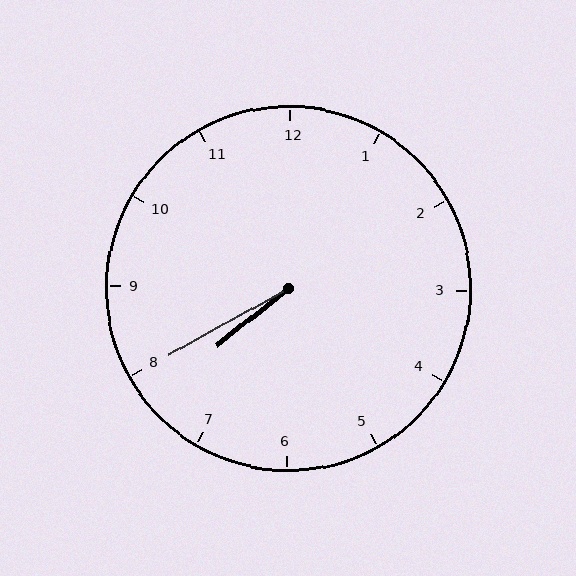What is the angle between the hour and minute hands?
Approximately 10 degrees.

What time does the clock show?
7:40.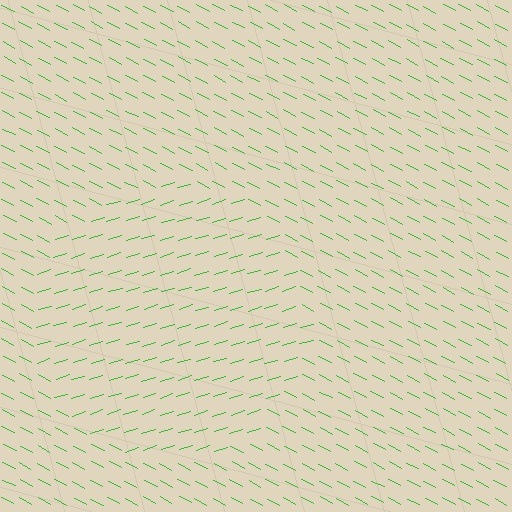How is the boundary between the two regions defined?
The boundary is defined purely by a change in line orientation (approximately 45 degrees difference). All lines are the same color and thickness.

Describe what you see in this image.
The image is filled with small green line segments. A circle region in the image has lines oriented differently from the surrounding lines, creating a visible texture boundary.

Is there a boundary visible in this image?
Yes, there is a texture boundary formed by a change in line orientation.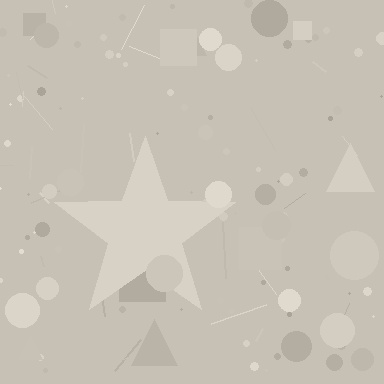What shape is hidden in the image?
A star is hidden in the image.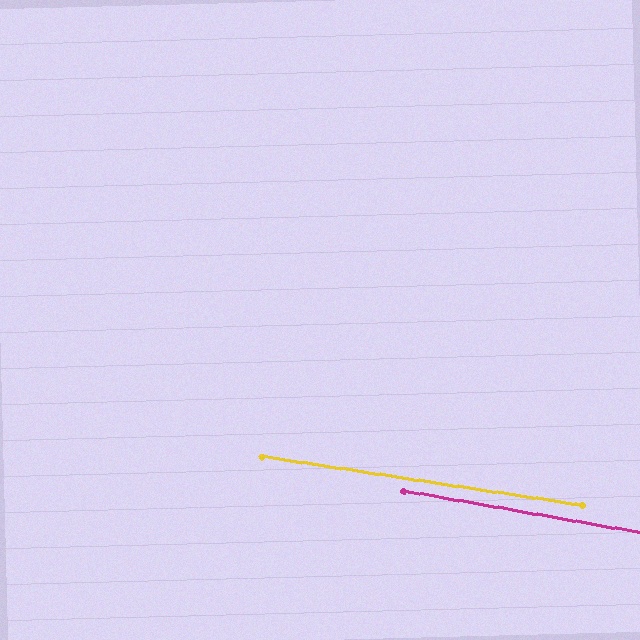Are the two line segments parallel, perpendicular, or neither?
Parallel — their directions differ by only 1.4°.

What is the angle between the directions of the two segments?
Approximately 1 degree.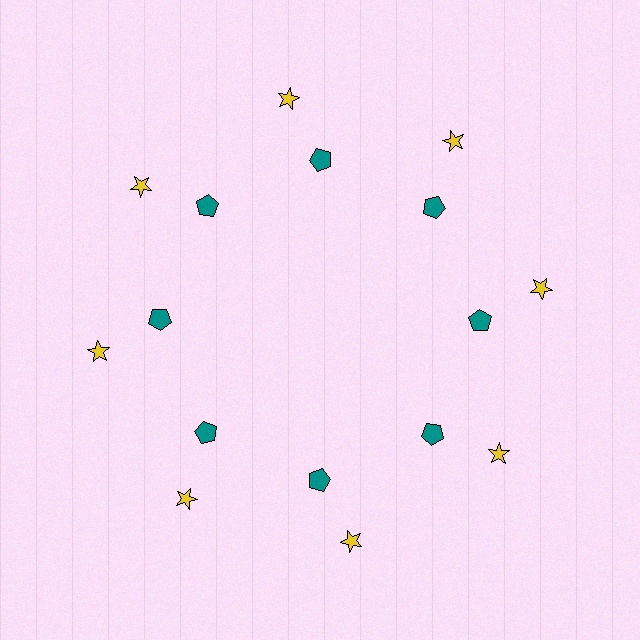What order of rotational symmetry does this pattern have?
This pattern has 8-fold rotational symmetry.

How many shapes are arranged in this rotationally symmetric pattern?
There are 16 shapes, arranged in 8 groups of 2.